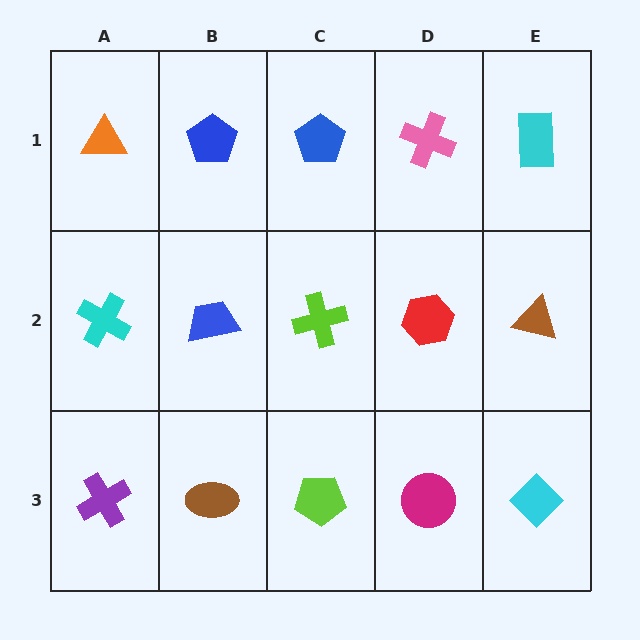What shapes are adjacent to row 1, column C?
A lime cross (row 2, column C), a blue pentagon (row 1, column B), a pink cross (row 1, column D).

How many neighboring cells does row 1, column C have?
3.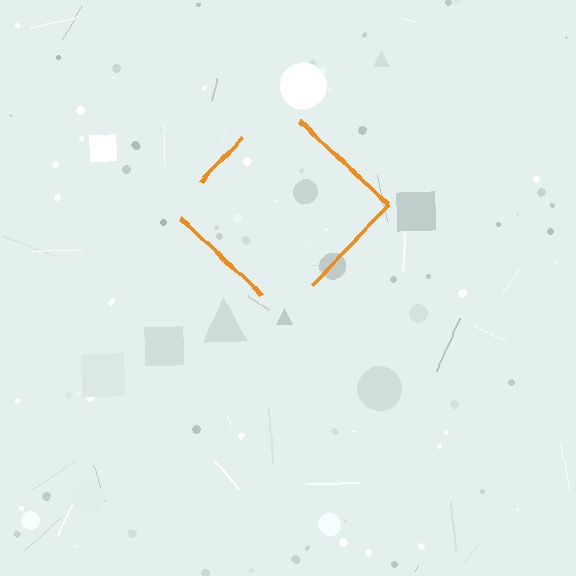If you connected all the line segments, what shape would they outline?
They would outline a diamond.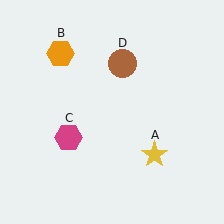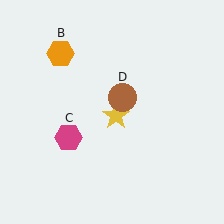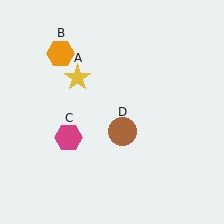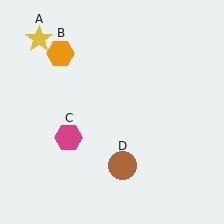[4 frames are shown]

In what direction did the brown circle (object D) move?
The brown circle (object D) moved down.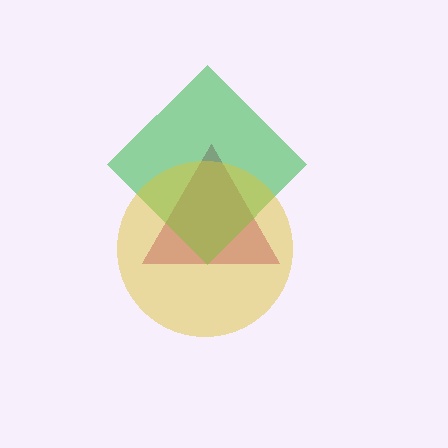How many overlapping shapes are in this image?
There are 3 overlapping shapes in the image.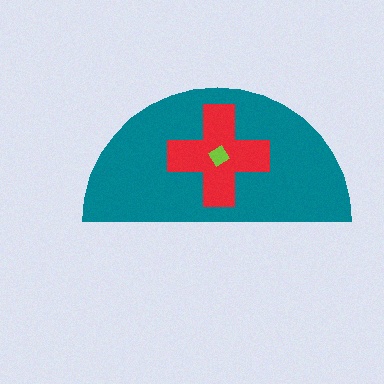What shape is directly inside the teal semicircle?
The red cross.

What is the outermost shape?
The teal semicircle.